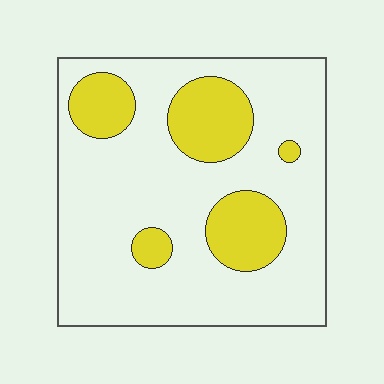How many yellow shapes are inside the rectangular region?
5.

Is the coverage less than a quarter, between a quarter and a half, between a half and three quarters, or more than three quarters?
Less than a quarter.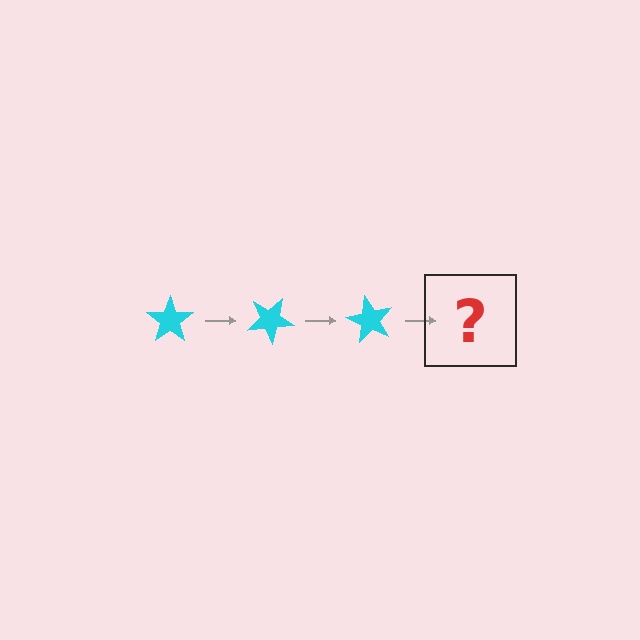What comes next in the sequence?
The next element should be a cyan star rotated 90 degrees.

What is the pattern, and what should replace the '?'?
The pattern is that the star rotates 30 degrees each step. The '?' should be a cyan star rotated 90 degrees.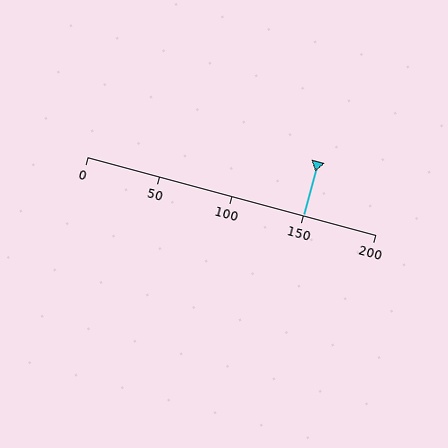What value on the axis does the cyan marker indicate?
The marker indicates approximately 150.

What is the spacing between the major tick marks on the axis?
The major ticks are spaced 50 apart.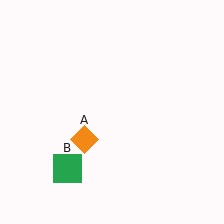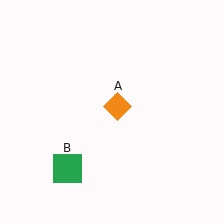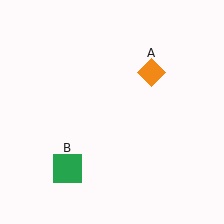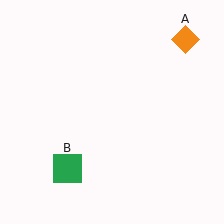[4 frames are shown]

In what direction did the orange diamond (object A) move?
The orange diamond (object A) moved up and to the right.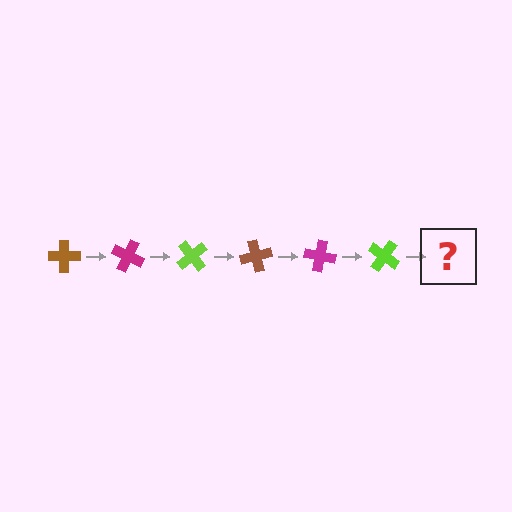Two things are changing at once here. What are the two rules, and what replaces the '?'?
The two rules are that it rotates 25 degrees each step and the color cycles through brown, magenta, and lime. The '?' should be a brown cross, rotated 150 degrees from the start.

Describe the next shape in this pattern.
It should be a brown cross, rotated 150 degrees from the start.